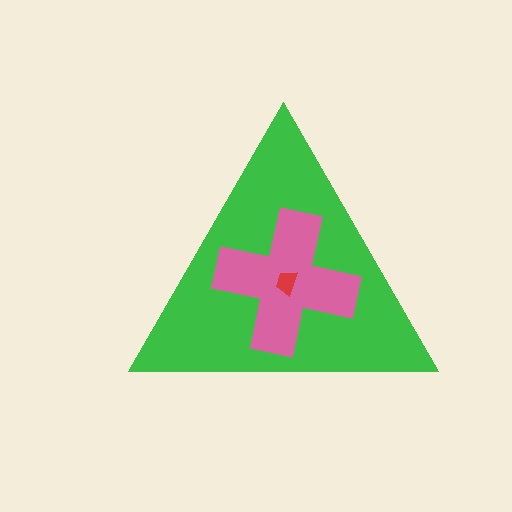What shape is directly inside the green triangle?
The pink cross.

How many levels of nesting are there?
3.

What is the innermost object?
The red trapezoid.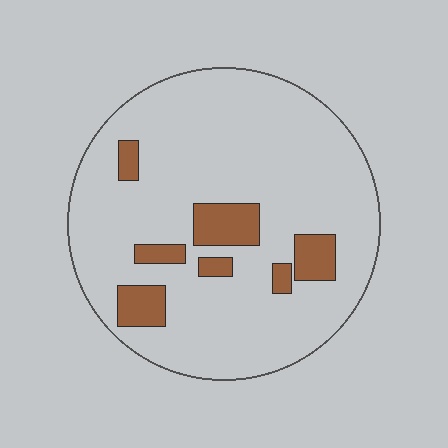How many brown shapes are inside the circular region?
7.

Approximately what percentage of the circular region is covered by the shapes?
Approximately 15%.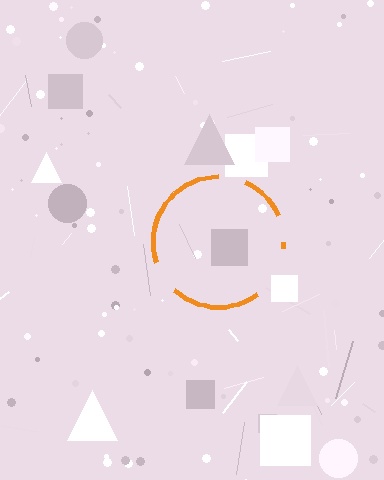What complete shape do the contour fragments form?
The contour fragments form a circle.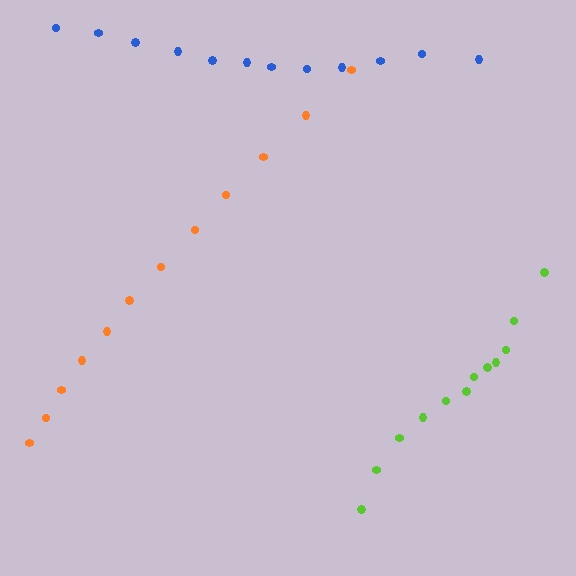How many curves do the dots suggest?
There are 3 distinct paths.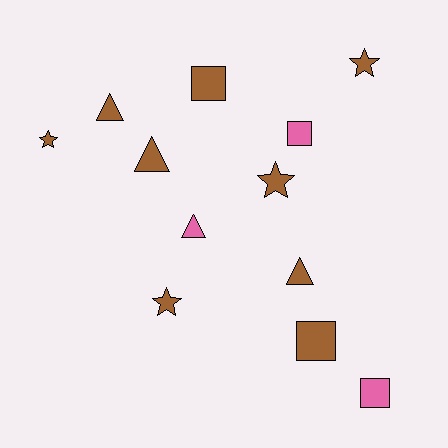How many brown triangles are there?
There are 3 brown triangles.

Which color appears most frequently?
Brown, with 9 objects.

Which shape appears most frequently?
Star, with 4 objects.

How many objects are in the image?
There are 12 objects.